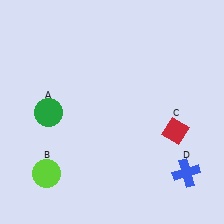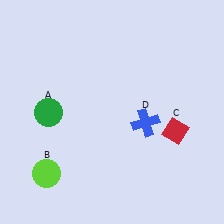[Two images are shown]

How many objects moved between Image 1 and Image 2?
1 object moved between the two images.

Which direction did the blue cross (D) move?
The blue cross (D) moved up.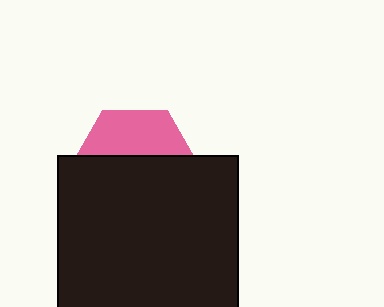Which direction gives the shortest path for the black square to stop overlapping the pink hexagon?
Moving down gives the shortest separation.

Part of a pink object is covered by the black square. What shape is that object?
It is a hexagon.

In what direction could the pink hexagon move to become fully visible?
The pink hexagon could move up. That would shift it out from behind the black square entirely.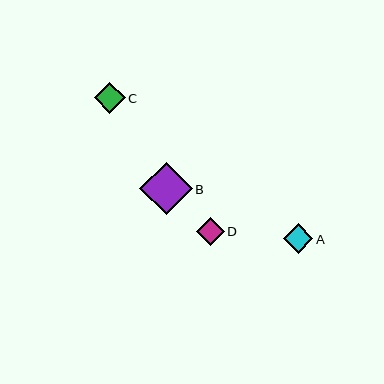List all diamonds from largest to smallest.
From largest to smallest: B, C, A, D.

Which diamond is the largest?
Diamond B is the largest with a size of approximately 52 pixels.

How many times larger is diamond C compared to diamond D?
Diamond C is approximately 1.1 times the size of diamond D.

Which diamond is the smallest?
Diamond D is the smallest with a size of approximately 28 pixels.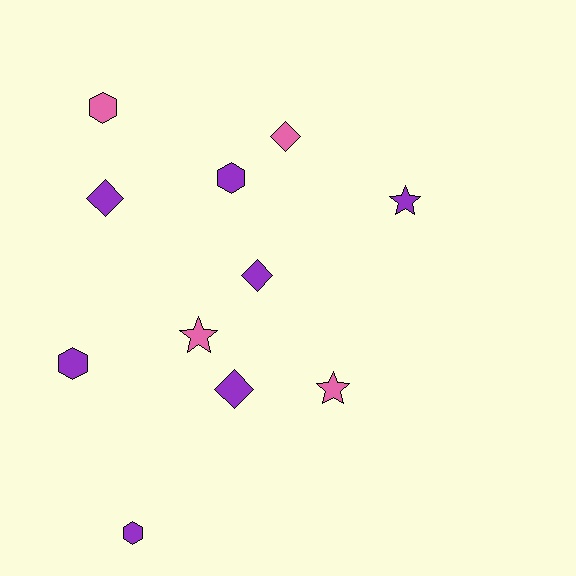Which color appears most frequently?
Purple, with 7 objects.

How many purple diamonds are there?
There are 3 purple diamonds.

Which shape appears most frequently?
Hexagon, with 4 objects.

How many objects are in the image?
There are 11 objects.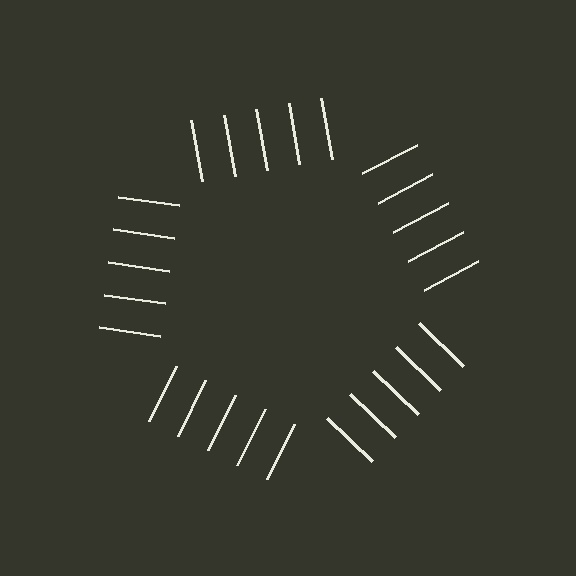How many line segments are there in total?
25 — 5 along each of the 5 edges.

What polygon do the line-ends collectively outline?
An illusory pentagon — the line segments terminate on its edges but no continuous stroke is drawn.